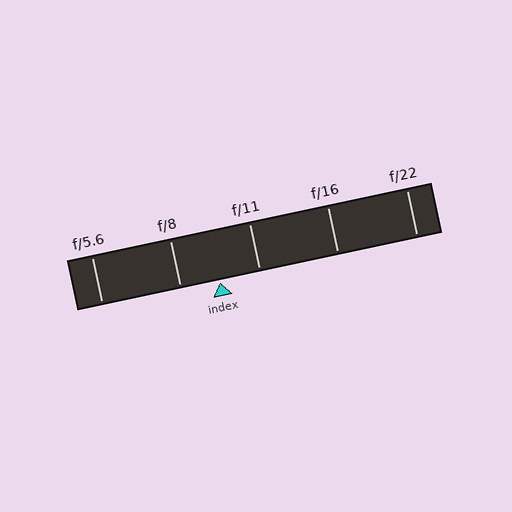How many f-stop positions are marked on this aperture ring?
There are 5 f-stop positions marked.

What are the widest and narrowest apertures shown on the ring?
The widest aperture shown is f/5.6 and the narrowest is f/22.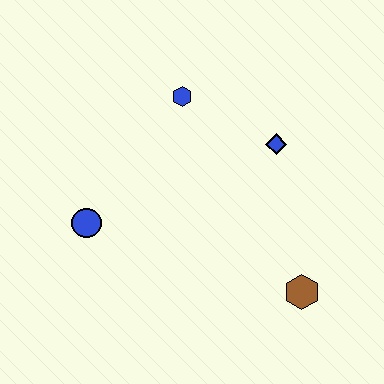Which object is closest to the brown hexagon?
The blue diamond is closest to the brown hexagon.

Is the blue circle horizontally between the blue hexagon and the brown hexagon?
No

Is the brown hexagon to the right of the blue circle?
Yes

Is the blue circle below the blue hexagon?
Yes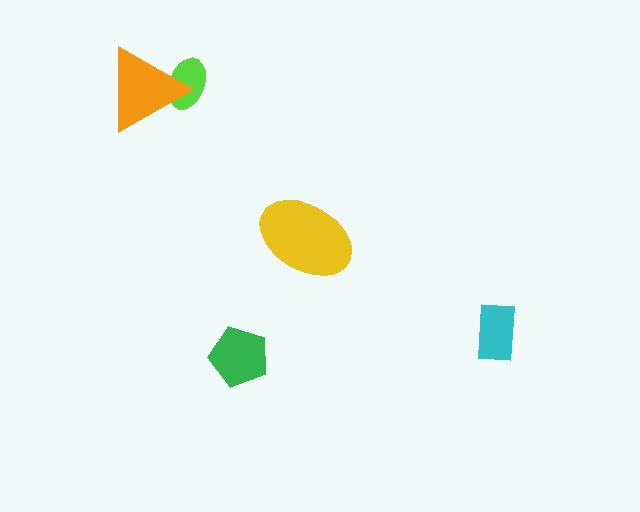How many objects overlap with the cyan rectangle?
0 objects overlap with the cyan rectangle.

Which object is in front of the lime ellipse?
The orange triangle is in front of the lime ellipse.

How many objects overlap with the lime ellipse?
1 object overlaps with the lime ellipse.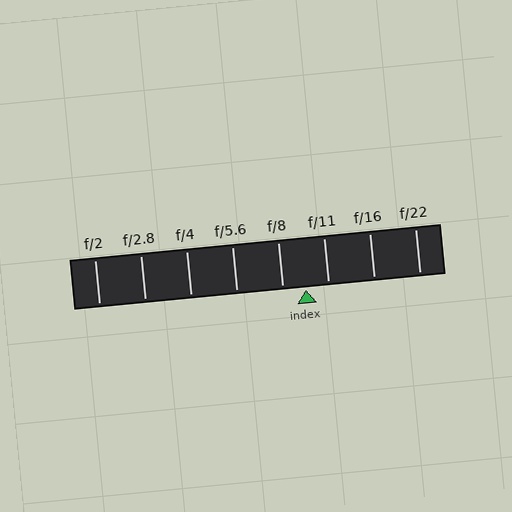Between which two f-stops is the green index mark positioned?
The index mark is between f/8 and f/11.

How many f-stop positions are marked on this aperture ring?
There are 8 f-stop positions marked.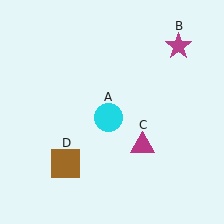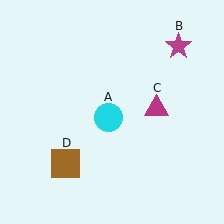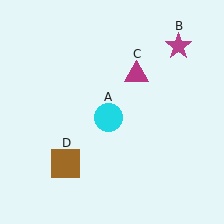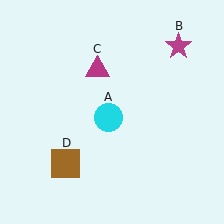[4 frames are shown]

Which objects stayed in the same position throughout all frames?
Cyan circle (object A) and magenta star (object B) and brown square (object D) remained stationary.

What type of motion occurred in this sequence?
The magenta triangle (object C) rotated counterclockwise around the center of the scene.